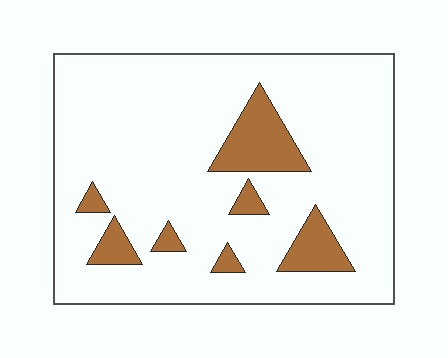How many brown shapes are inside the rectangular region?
7.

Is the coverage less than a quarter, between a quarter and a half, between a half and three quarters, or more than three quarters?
Less than a quarter.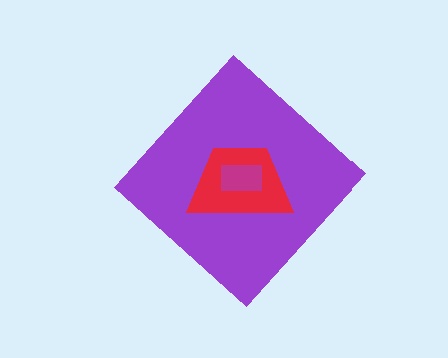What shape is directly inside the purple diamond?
The red trapezoid.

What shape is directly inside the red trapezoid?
The magenta rectangle.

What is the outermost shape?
The purple diamond.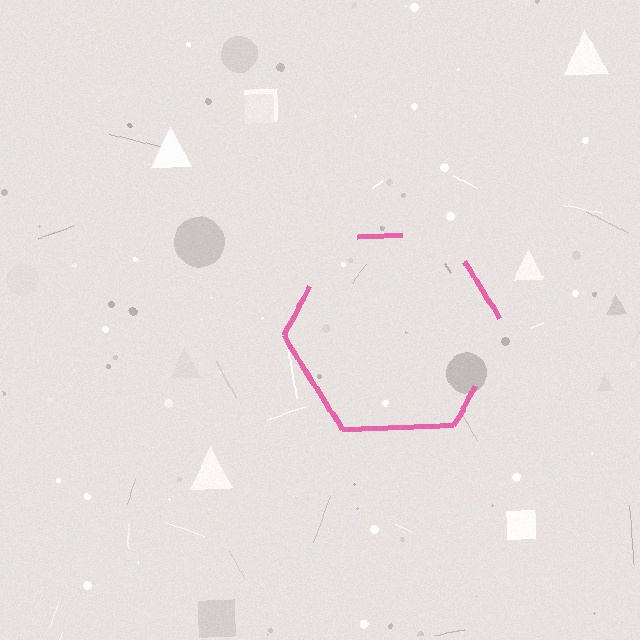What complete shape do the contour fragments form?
The contour fragments form a hexagon.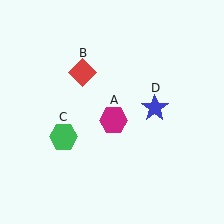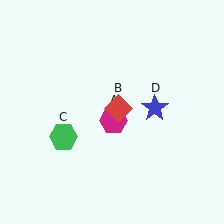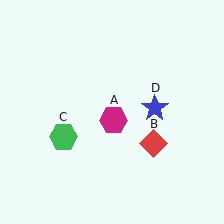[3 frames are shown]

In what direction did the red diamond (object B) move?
The red diamond (object B) moved down and to the right.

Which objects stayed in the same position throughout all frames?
Magenta hexagon (object A) and green hexagon (object C) and blue star (object D) remained stationary.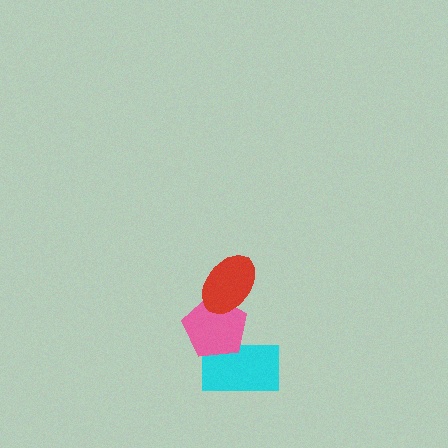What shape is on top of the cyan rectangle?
The pink pentagon is on top of the cyan rectangle.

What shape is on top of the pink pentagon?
The red ellipse is on top of the pink pentagon.